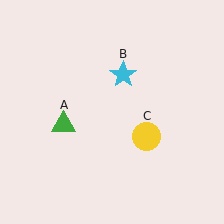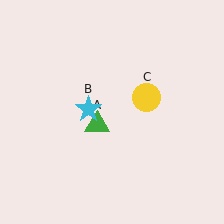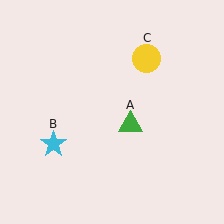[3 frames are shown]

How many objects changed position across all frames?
3 objects changed position: green triangle (object A), cyan star (object B), yellow circle (object C).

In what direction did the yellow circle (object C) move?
The yellow circle (object C) moved up.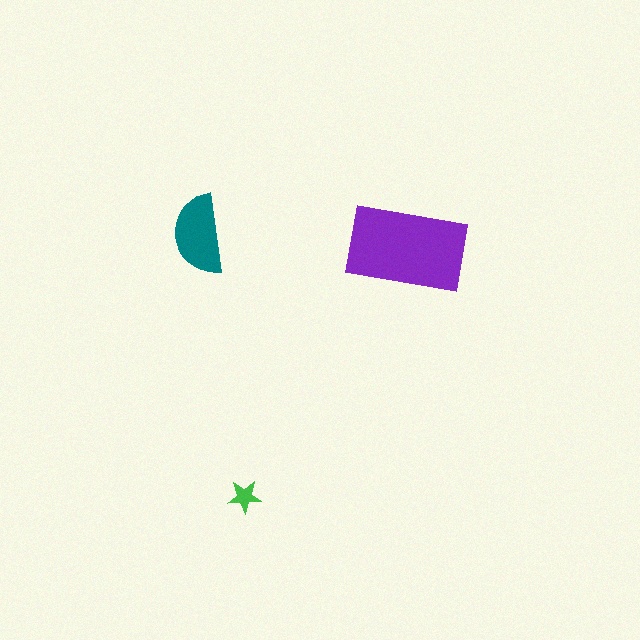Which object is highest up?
The teal semicircle is topmost.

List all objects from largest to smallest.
The purple rectangle, the teal semicircle, the green star.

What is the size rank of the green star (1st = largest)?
3rd.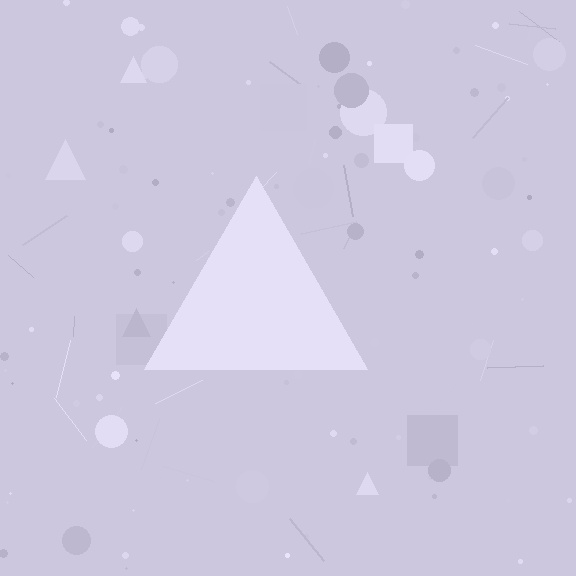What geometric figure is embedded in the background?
A triangle is embedded in the background.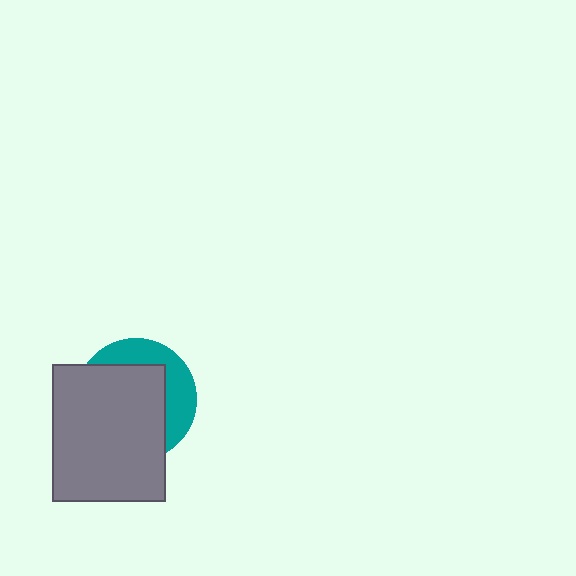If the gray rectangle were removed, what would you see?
You would see the complete teal circle.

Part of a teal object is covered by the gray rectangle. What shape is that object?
It is a circle.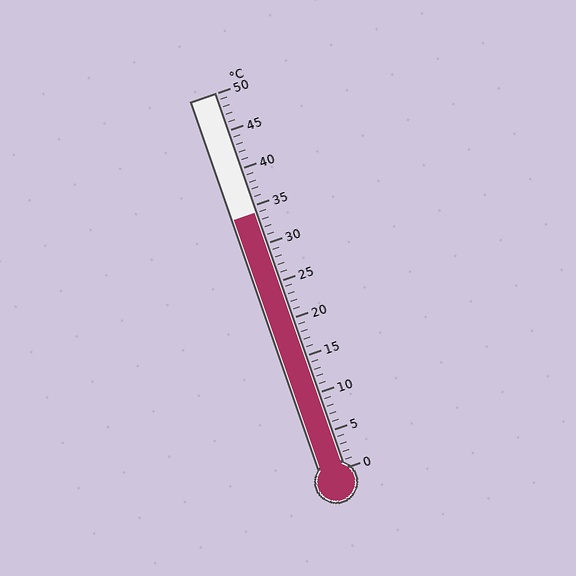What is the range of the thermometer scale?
The thermometer scale ranges from 0°C to 50°C.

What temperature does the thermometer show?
The thermometer shows approximately 34°C.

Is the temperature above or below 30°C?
The temperature is above 30°C.